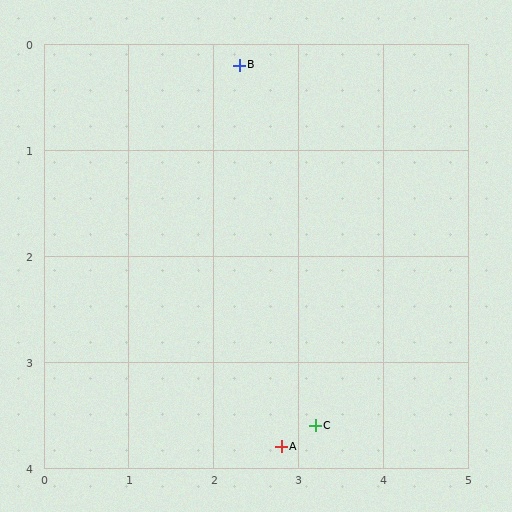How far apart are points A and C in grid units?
Points A and C are about 0.4 grid units apart.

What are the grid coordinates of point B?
Point B is at approximately (2.3, 0.2).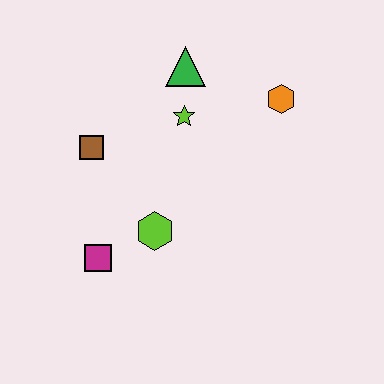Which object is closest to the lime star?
The green triangle is closest to the lime star.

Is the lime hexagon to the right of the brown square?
Yes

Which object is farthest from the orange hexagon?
The magenta square is farthest from the orange hexagon.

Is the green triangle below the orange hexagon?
No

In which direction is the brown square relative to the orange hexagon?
The brown square is to the left of the orange hexagon.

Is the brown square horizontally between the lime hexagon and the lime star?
No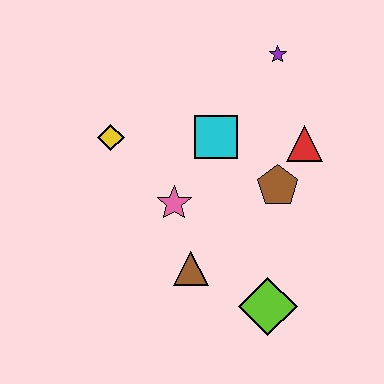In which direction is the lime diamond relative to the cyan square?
The lime diamond is below the cyan square.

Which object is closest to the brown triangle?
The pink star is closest to the brown triangle.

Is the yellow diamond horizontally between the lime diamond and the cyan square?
No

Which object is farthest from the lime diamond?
The purple star is farthest from the lime diamond.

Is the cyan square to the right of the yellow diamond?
Yes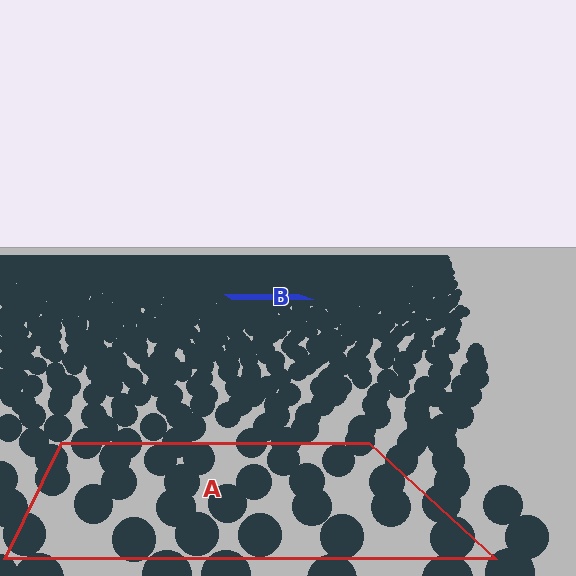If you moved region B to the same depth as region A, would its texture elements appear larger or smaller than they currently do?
They would appear larger. At a closer depth, the same texture elements are projected at a bigger on-screen size.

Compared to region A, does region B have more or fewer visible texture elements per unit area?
Region B has more texture elements per unit area — they are packed more densely because it is farther away.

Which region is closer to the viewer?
Region A is closer. The texture elements there are larger and more spread out.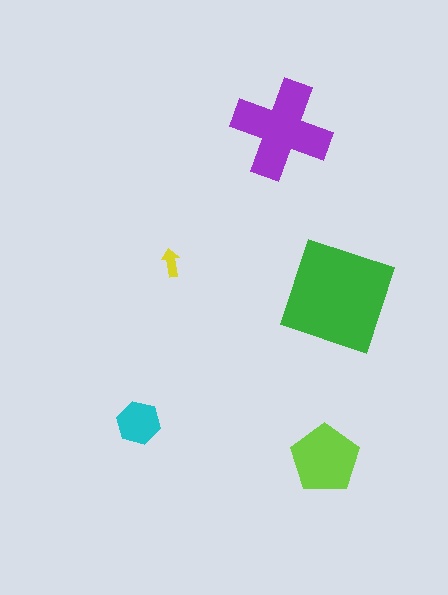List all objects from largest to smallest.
The green diamond, the purple cross, the lime pentagon, the cyan hexagon, the yellow arrow.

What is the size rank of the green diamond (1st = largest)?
1st.